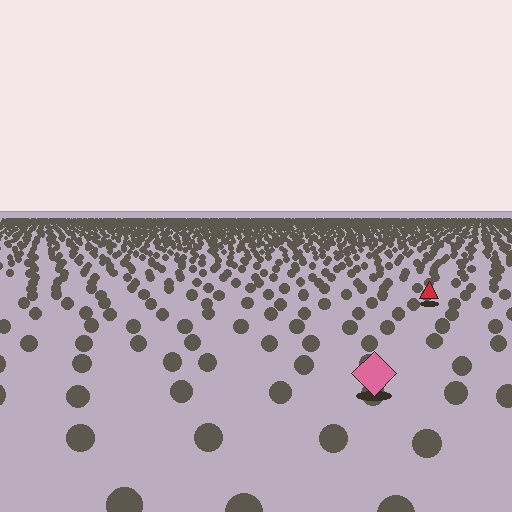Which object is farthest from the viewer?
The red triangle is farthest from the viewer. It appears smaller and the ground texture around it is denser.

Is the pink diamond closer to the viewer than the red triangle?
Yes. The pink diamond is closer — you can tell from the texture gradient: the ground texture is coarser near it.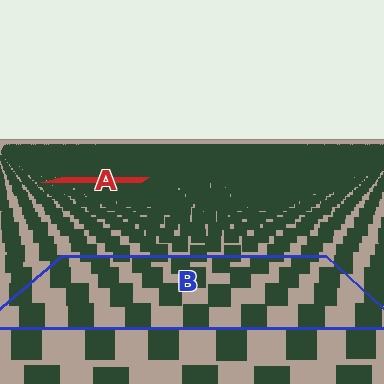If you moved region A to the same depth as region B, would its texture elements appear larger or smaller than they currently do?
They would appear larger. At a closer depth, the same texture elements are projected at a bigger on-screen size.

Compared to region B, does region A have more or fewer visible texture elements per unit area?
Region A has more texture elements per unit area — they are packed more densely because it is farther away.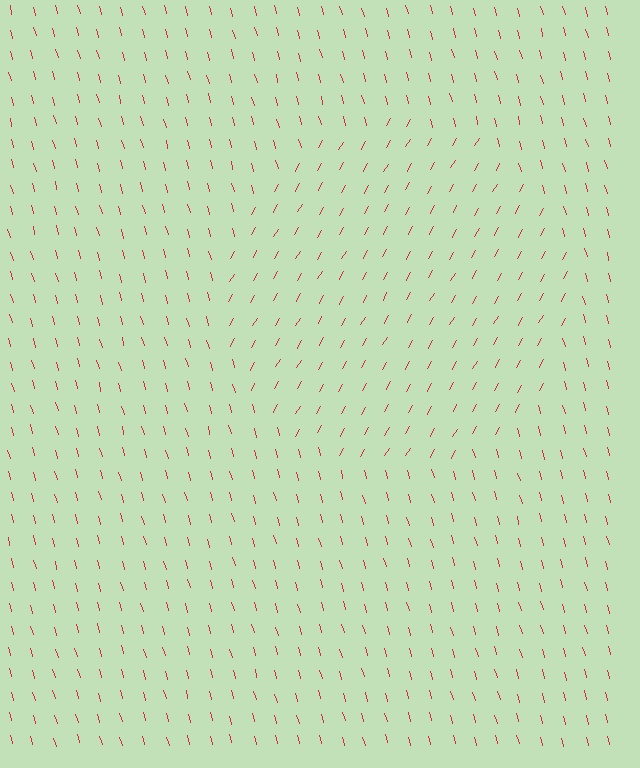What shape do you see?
I see a circle.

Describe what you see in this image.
The image is filled with small red line segments. A circle region in the image has lines oriented differently from the surrounding lines, creating a visible texture boundary.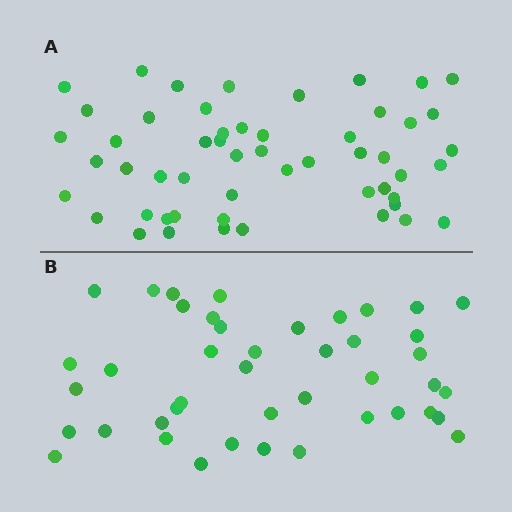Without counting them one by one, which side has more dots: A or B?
Region A (the top region) has more dots.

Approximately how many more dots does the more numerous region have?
Region A has roughly 10 or so more dots than region B.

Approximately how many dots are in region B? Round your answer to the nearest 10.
About 40 dots. (The exact count is 43, which rounds to 40.)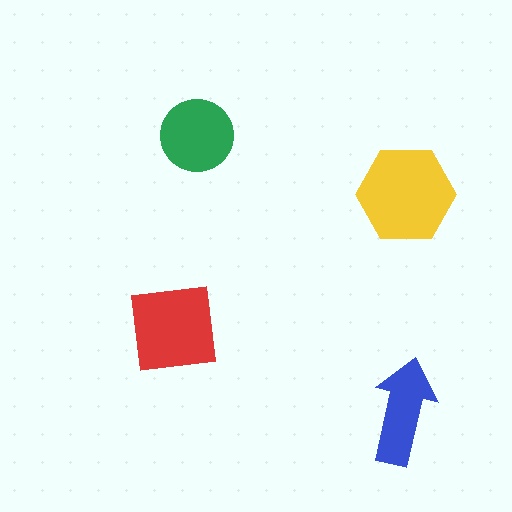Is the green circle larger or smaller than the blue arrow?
Larger.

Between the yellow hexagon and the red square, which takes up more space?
The yellow hexagon.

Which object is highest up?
The green circle is topmost.